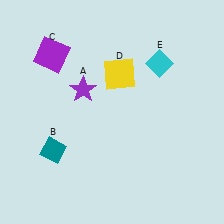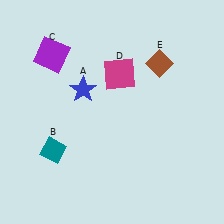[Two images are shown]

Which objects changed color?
A changed from purple to blue. D changed from yellow to magenta. E changed from cyan to brown.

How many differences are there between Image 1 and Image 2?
There are 3 differences between the two images.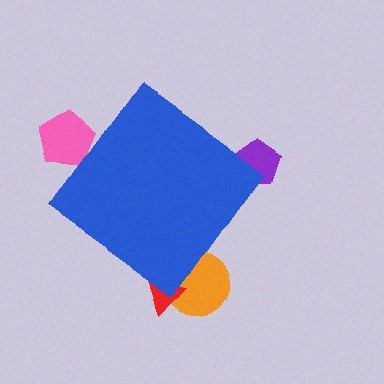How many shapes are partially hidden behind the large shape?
4 shapes are partially hidden.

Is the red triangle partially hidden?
Yes, the red triangle is partially hidden behind the blue diamond.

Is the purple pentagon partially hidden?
Yes, the purple pentagon is partially hidden behind the blue diamond.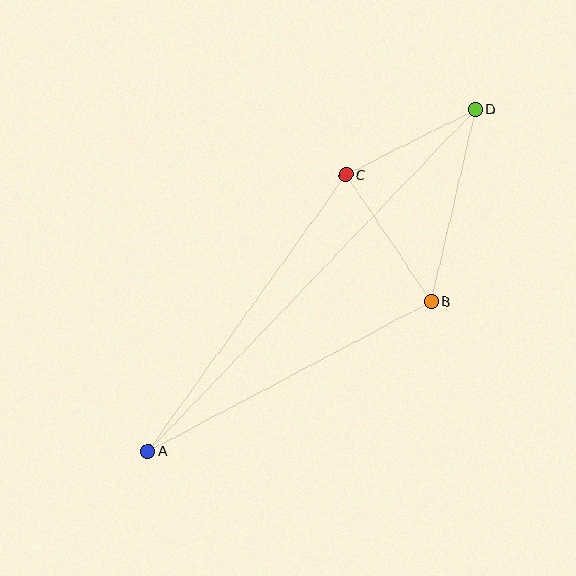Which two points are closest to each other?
Points C and D are closest to each other.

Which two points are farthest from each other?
Points A and D are farthest from each other.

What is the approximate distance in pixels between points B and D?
The distance between B and D is approximately 197 pixels.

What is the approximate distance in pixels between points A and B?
The distance between A and B is approximately 320 pixels.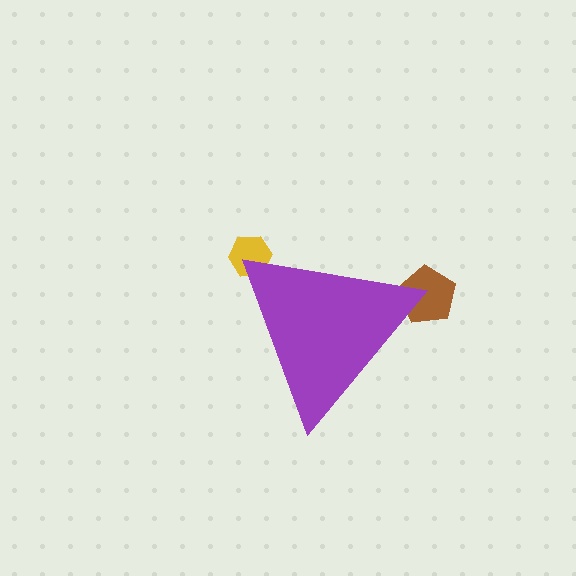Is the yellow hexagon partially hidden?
Yes, the yellow hexagon is partially hidden behind the purple triangle.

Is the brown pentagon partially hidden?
Yes, the brown pentagon is partially hidden behind the purple triangle.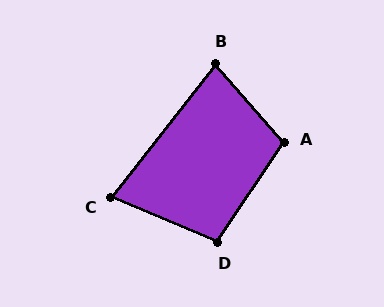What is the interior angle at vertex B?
Approximately 79 degrees (acute).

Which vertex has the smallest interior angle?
C, at approximately 75 degrees.